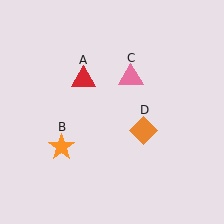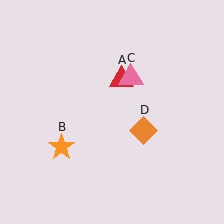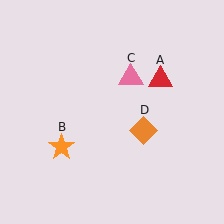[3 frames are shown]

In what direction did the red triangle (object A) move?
The red triangle (object A) moved right.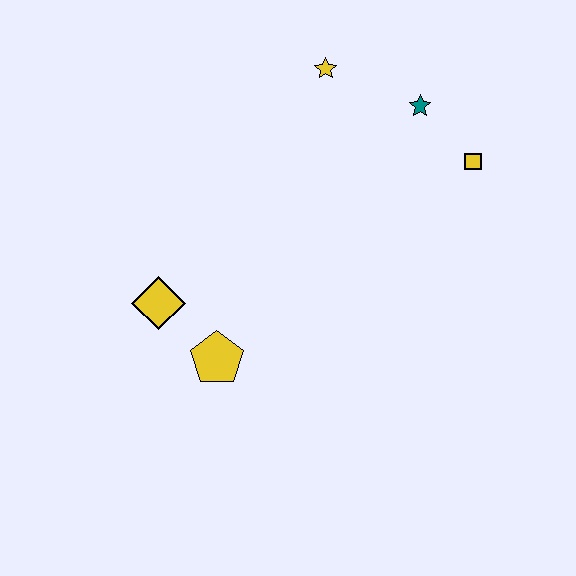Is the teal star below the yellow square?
No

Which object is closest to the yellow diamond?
The yellow pentagon is closest to the yellow diamond.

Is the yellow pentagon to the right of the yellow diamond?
Yes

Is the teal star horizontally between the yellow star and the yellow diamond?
No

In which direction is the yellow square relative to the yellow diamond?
The yellow square is to the right of the yellow diamond.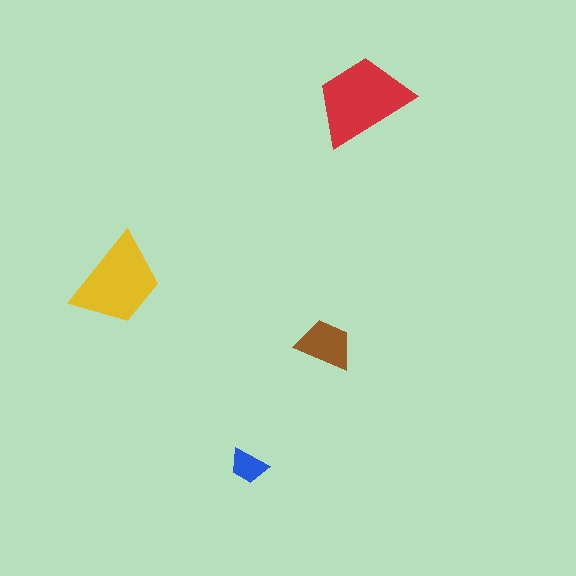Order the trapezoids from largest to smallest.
the red one, the yellow one, the brown one, the blue one.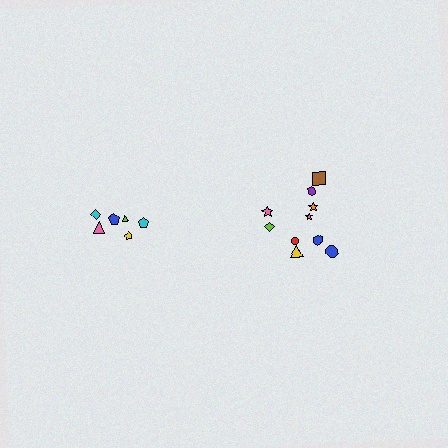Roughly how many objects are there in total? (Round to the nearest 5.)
Roughly 15 objects in total.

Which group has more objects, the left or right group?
The right group.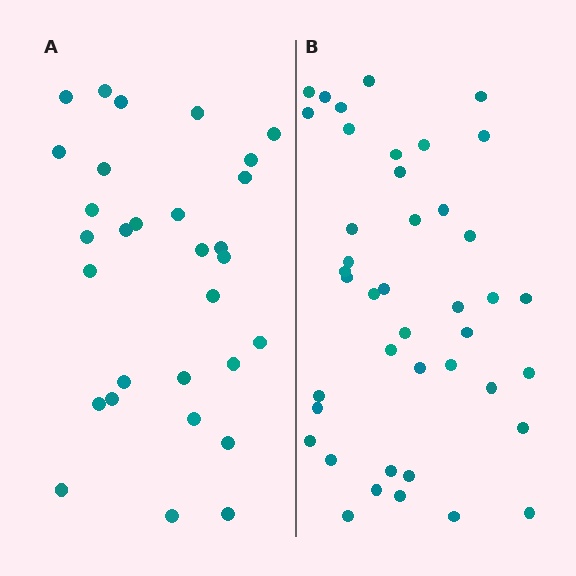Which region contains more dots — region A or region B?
Region B (the right region) has more dots.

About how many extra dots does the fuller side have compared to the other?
Region B has roughly 12 or so more dots than region A.